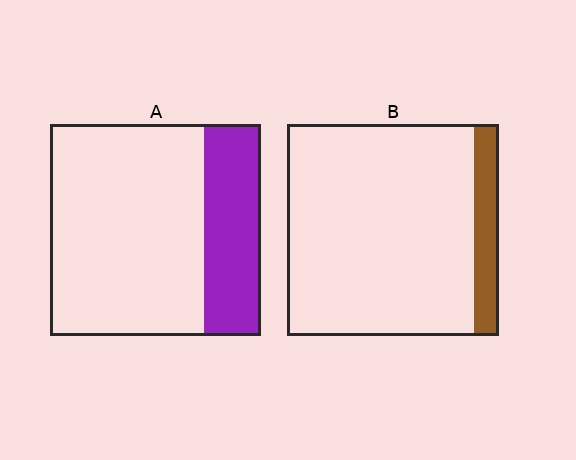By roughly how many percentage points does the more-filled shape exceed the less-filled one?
By roughly 15 percentage points (A over B).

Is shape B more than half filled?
No.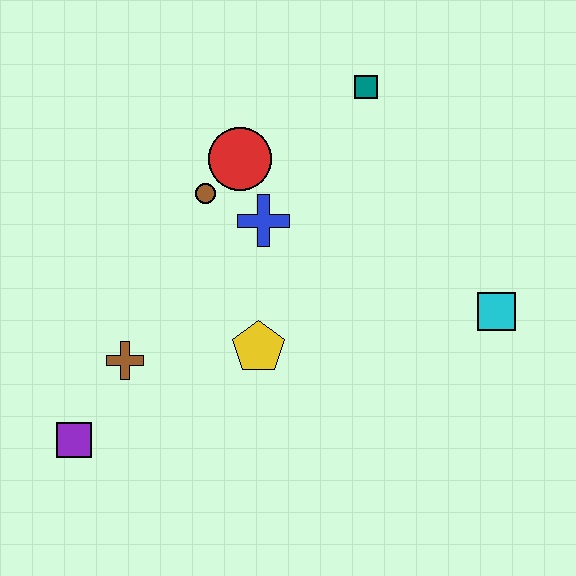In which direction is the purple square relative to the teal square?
The purple square is below the teal square.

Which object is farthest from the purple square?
The teal square is farthest from the purple square.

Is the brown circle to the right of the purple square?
Yes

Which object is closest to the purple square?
The brown cross is closest to the purple square.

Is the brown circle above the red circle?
No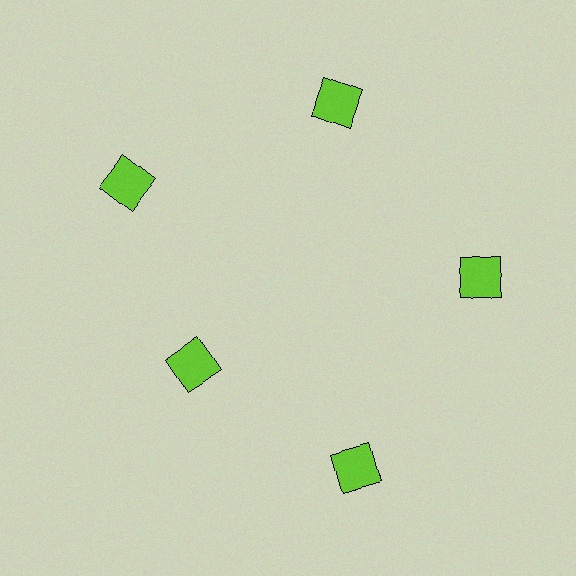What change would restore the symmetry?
The symmetry would be restored by moving it outward, back onto the ring so that all 5 squares sit at equal angles and equal distance from the center.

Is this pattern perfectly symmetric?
No. The 5 lime squares are arranged in a ring, but one element near the 8 o'clock position is pulled inward toward the center, breaking the 5-fold rotational symmetry.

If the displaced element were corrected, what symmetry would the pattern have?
It would have 5-fold rotational symmetry — the pattern would map onto itself every 72 degrees.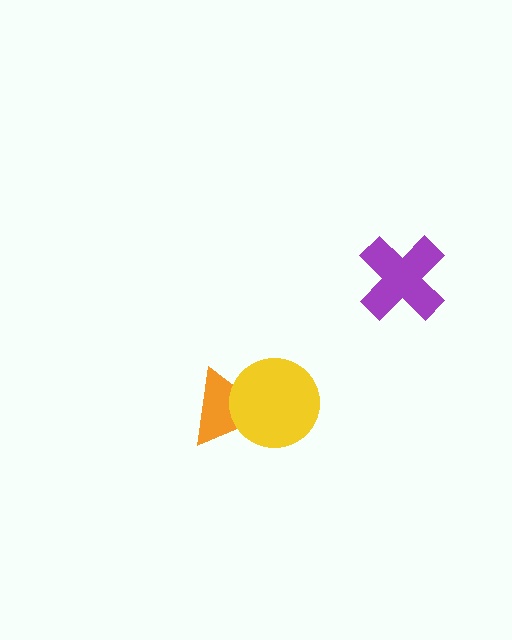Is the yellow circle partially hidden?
No, no other shape covers it.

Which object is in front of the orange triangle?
The yellow circle is in front of the orange triangle.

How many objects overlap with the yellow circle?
1 object overlaps with the yellow circle.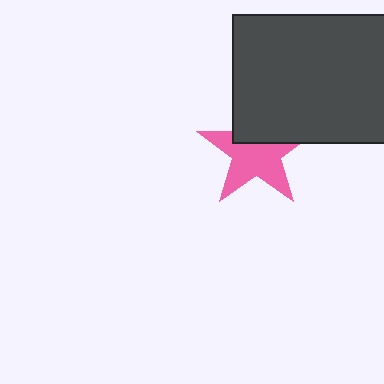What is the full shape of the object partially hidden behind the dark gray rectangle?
The partially hidden object is a pink star.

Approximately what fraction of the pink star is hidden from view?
Roughly 35% of the pink star is hidden behind the dark gray rectangle.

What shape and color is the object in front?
The object in front is a dark gray rectangle.